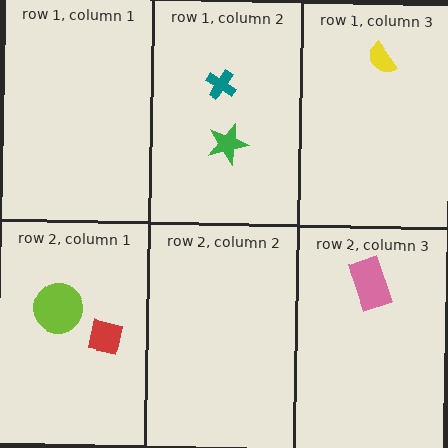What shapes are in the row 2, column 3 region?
The pink rectangle.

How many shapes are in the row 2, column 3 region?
1.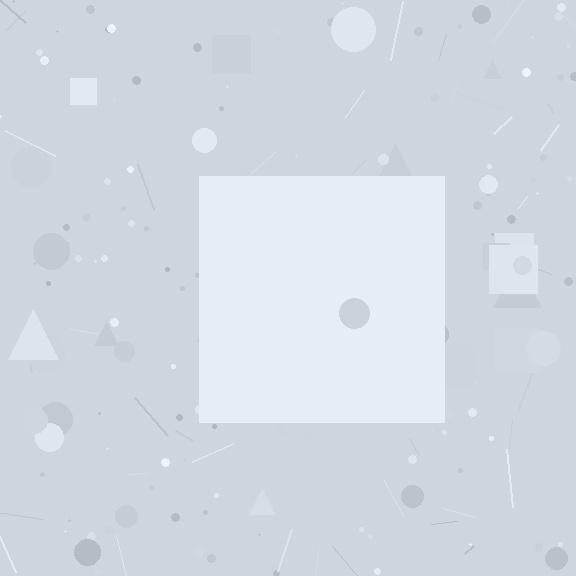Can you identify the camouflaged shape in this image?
The camouflaged shape is a square.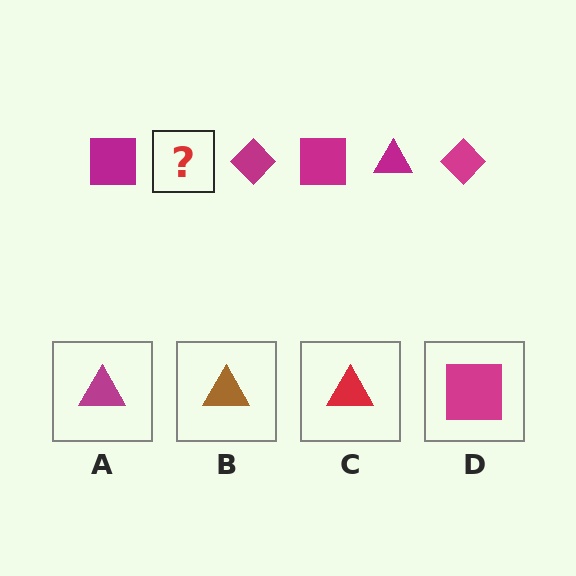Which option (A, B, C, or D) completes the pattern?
A.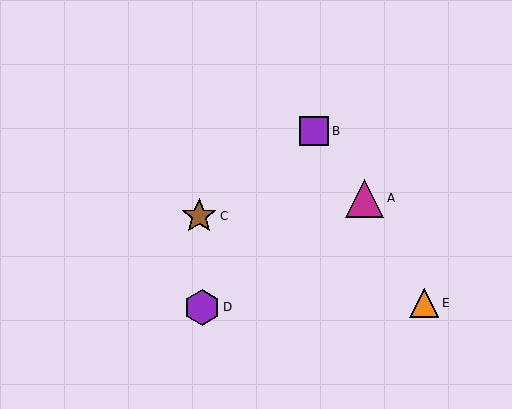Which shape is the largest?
The magenta triangle (labeled A) is the largest.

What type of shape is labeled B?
Shape B is a purple square.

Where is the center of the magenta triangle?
The center of the magenta triangle is at (365, 199).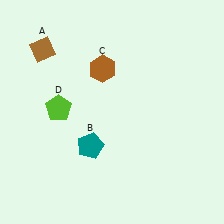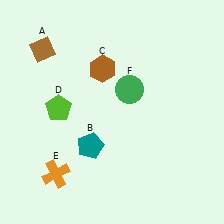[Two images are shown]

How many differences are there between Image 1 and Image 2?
There are 2 differences between the two images.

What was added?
An orange cross (E), a green circle (F) were added in Image 2.